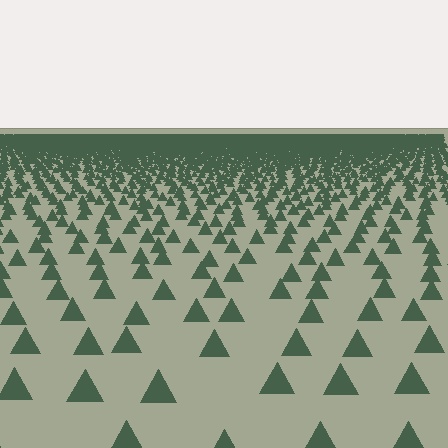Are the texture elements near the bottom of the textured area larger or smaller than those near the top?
Larger. Near the bottom, elements are closer to the viewer and appear at a bigger on-screen size.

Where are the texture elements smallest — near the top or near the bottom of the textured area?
Near the top.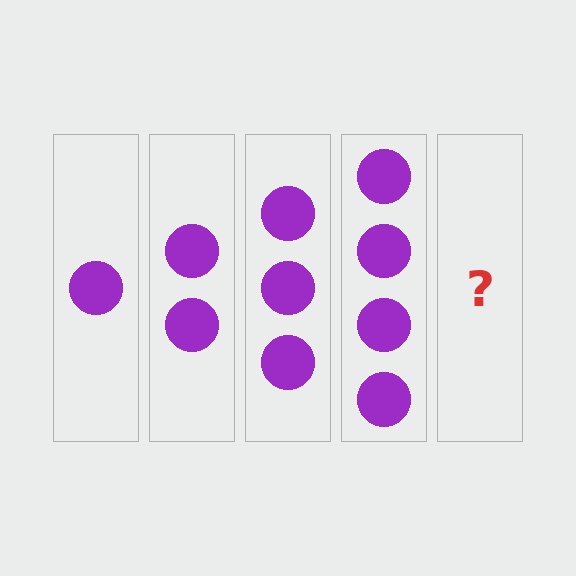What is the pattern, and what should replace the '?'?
The pattern is that each step adds one more circle. The '?' should be 5 circles.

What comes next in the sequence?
The next element should be 5 circles.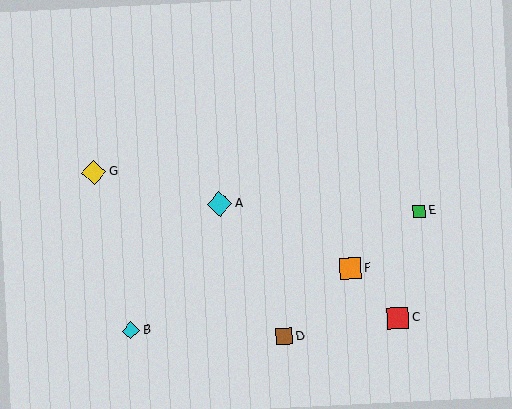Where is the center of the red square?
The center of the red square is at (398, 318).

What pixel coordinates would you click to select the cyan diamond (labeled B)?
Click at (131, 331) to select the cyan diamond B.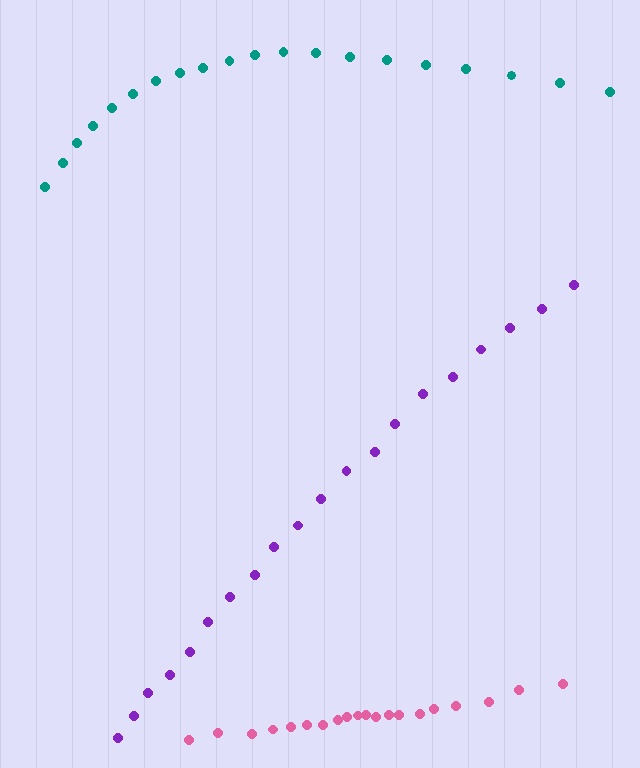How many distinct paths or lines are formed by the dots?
There are 3 distinct paths.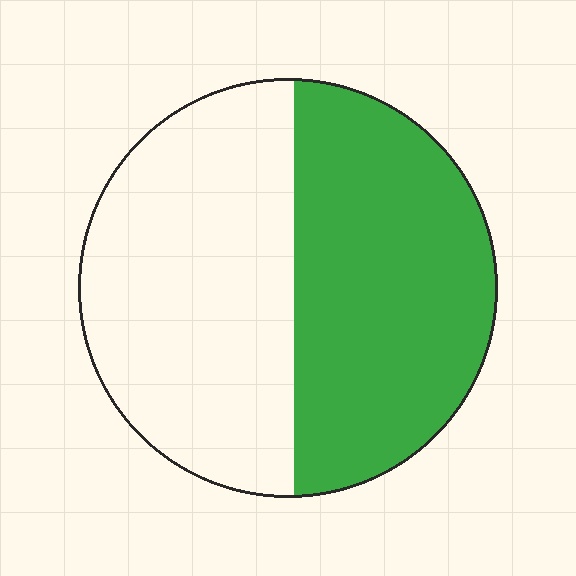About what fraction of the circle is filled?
About one half (1/2).